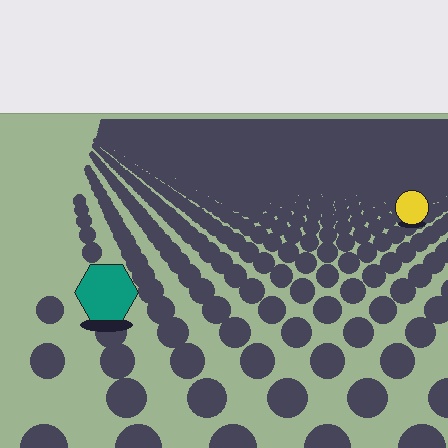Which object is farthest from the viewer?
The yellow circle is farthest from the viewer. It appears smaller and the ground texture around it is denser.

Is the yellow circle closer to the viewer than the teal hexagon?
No. The teal hexagon is closer — you can tell from the texture gradient: the ground texture is coarser near it.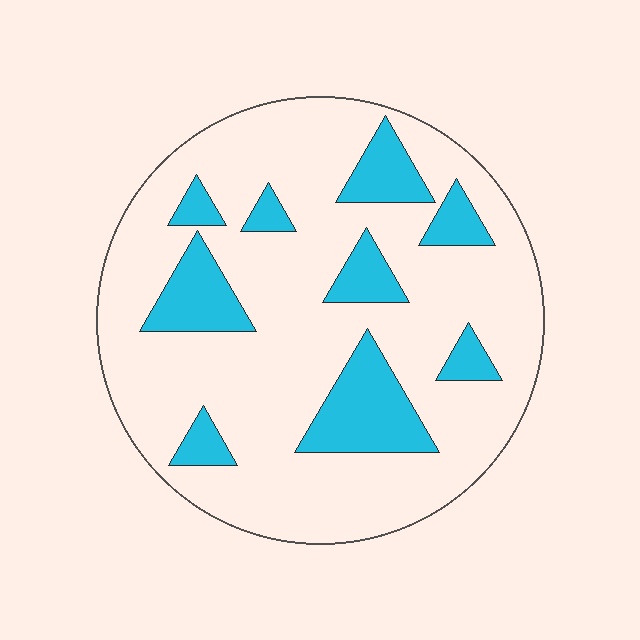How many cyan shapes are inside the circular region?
9.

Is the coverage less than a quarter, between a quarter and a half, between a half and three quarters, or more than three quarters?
Less than a quarter.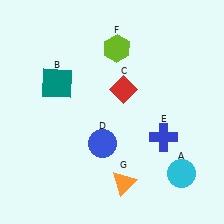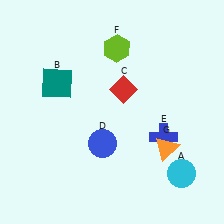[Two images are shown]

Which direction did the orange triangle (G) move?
The orange triangle (G) moved right.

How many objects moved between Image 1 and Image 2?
1 object moved between the two images.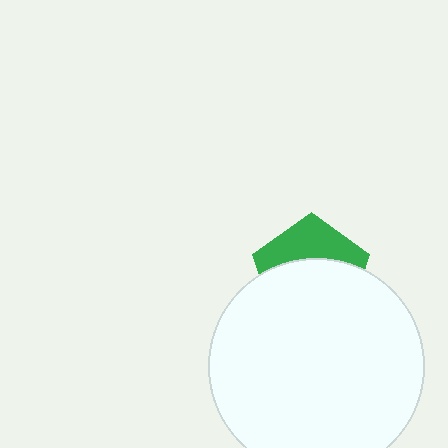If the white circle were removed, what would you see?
You would see the complete green pentagon.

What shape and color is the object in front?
The object in front is a white circle.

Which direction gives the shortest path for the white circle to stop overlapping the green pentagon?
Moving down gives the shortest separation.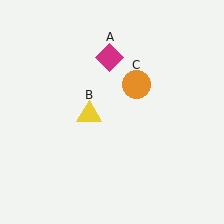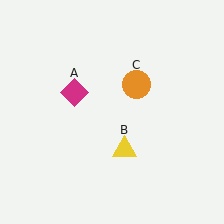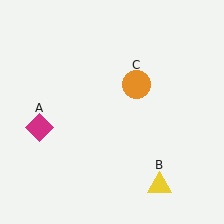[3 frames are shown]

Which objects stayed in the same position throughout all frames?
Orange circle (object C) remained stationary.